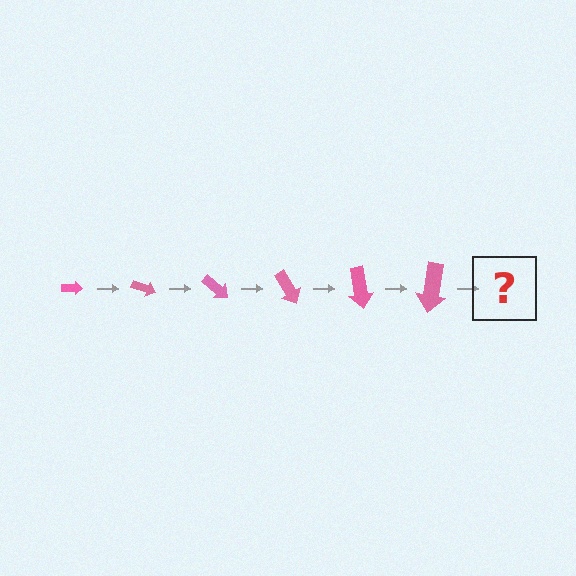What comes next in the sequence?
The next element should be an arrow, larger than the previous one and rotated 120 degrees from the start.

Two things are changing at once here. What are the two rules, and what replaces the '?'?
The two rules are that the arrow grows larger each step and it rotates 20 degrees each step. The '?' should be an arrow, larger than the previous one and rotated 120 degrees from the start.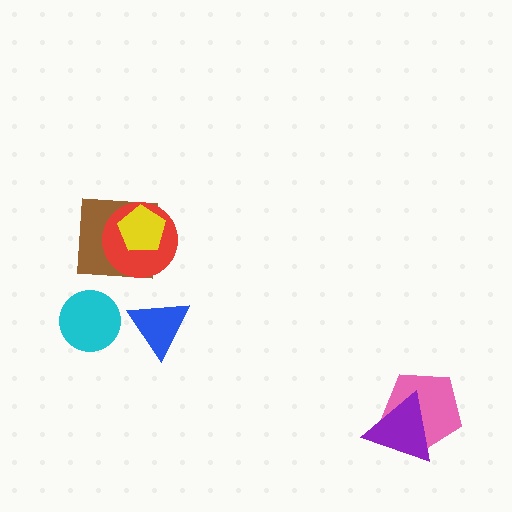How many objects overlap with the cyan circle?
0 objects overlap with the cyan circle.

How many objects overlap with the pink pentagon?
1 object overlaps with the pink pentagon.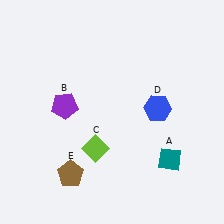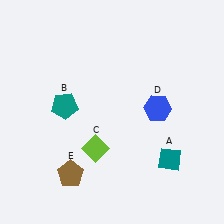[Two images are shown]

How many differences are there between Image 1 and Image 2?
There is 1 difference between the two images.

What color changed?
The pentagon (B) changed from purple in Image 1 to teal in Image 2.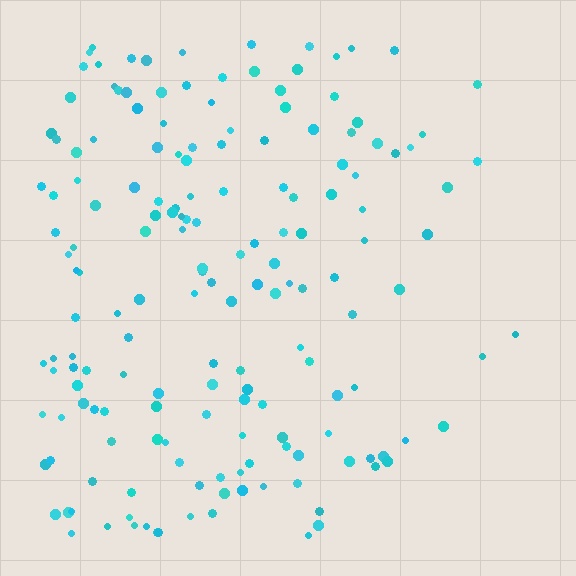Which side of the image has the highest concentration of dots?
The left.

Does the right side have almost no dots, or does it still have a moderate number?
Still a moderate number, just noticeably fewer than the left.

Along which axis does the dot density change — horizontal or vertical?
Horizontal.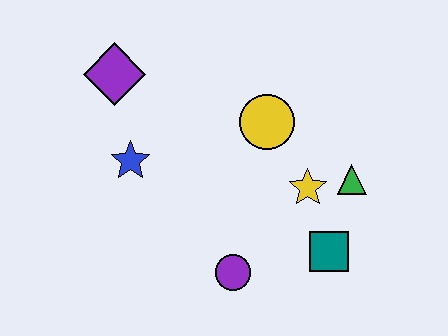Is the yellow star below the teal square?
No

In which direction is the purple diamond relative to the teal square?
The purple diamond is to the left of the teal square.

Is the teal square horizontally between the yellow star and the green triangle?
Yes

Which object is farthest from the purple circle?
The purple diamond is farthest from the purple circle.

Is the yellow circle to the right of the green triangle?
No